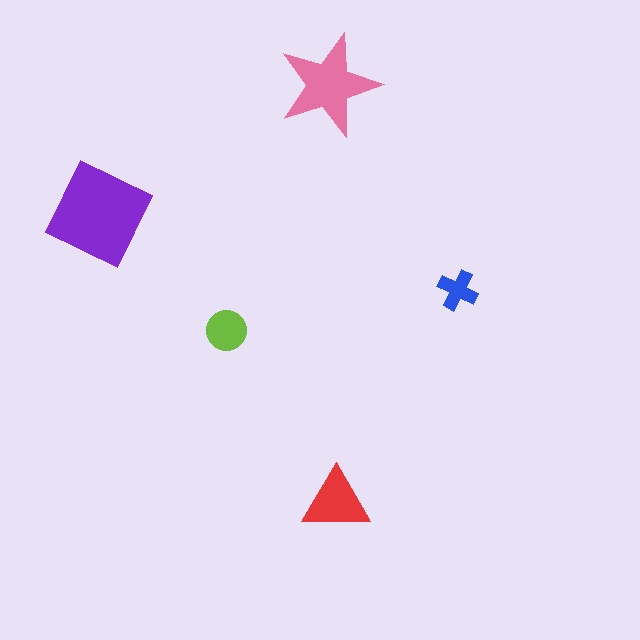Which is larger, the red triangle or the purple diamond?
The purple diamond.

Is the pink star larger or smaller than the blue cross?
Larger.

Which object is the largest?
The purple diamond.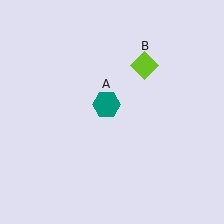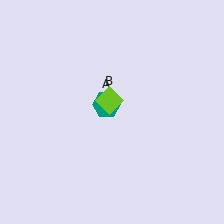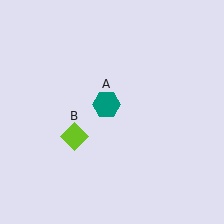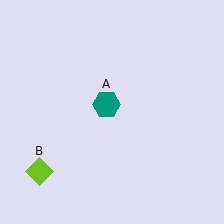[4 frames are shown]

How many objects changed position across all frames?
1 object changed position: lime diamond (object B).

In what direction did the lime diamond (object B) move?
The lime diamond (object B) moved down and to the left.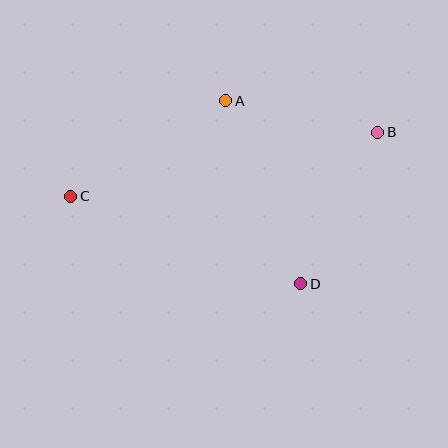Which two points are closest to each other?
Points A and B are closest to each other.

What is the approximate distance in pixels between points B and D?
The distance between B and D is approximately 170 pixels.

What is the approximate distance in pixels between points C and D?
The distance between C and D is approximately 246 pixels.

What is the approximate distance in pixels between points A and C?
The distance between A and C is approximately 182 pixels.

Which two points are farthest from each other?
Points B and C are farthest from each other.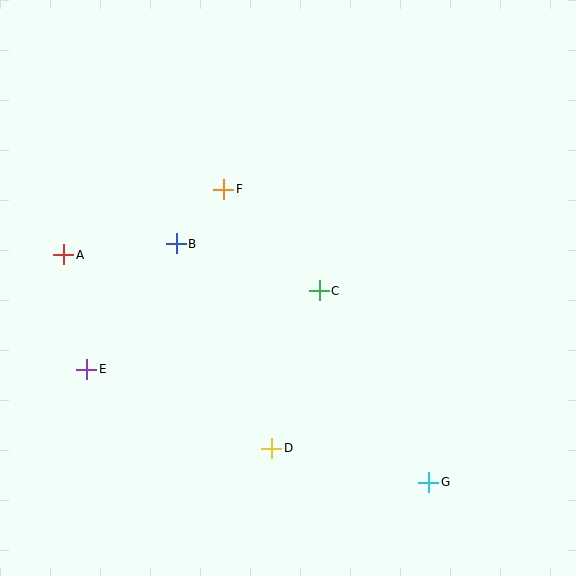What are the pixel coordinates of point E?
Point E is at (87, 369).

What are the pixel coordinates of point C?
Point C is at (319, 291).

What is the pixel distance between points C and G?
The distance between C and G is 220 pixels.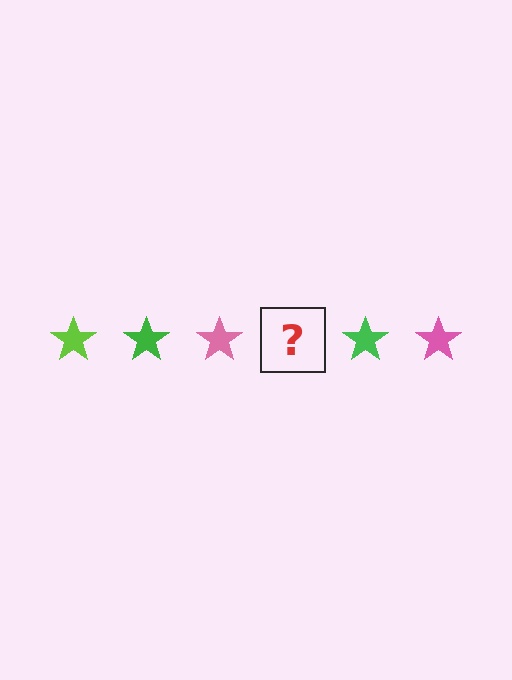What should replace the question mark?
The question mark should be replaced with a lime star.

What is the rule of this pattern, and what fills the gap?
The rule is that the pattern cycles through lime, green, pink stars. The gap should be filled with a lime star.